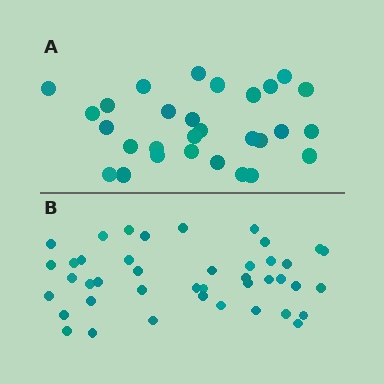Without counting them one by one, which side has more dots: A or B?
Region B (the bottom region) has more dots.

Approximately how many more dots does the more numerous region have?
Region B has approximately 15 more dots than region A.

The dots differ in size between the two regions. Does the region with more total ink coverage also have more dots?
No. Region A has more total ink coverage because its dots are larger, but region B actually contains more individual dots. Total area can be misleading — the number of items is what matters here.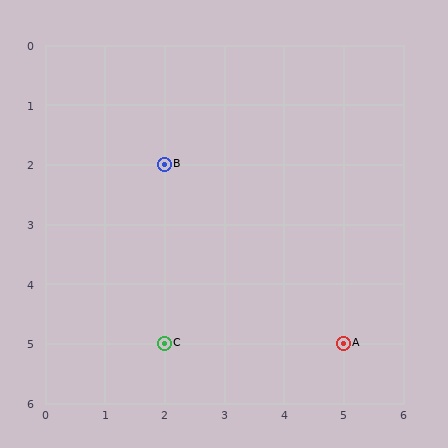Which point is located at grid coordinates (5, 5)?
Point A is at (5, 5).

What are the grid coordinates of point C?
Point C is at grid coordinates (2, 5).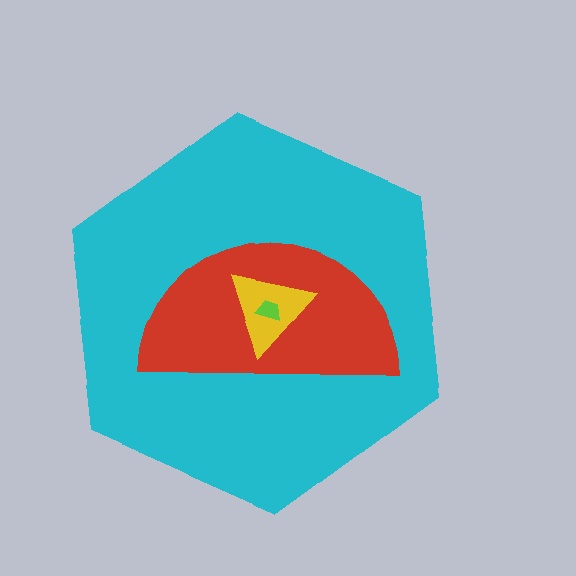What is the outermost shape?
The cyan hexagon.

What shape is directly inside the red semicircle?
The yellow triangle.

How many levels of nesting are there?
4.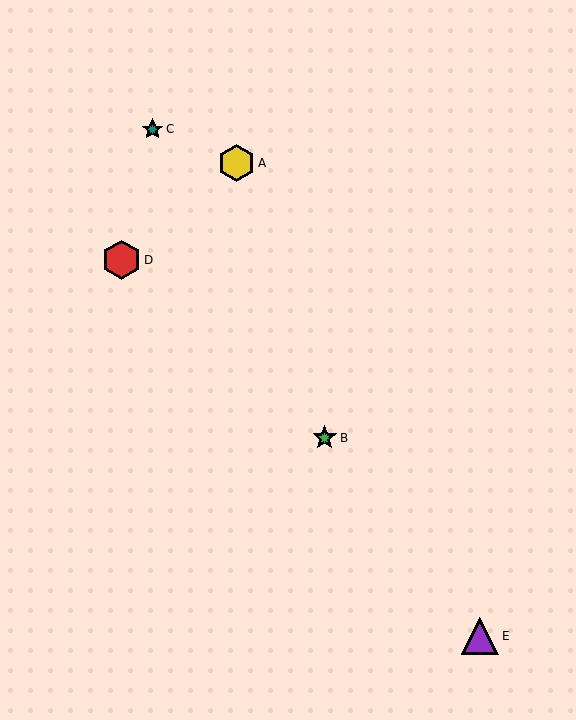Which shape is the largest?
The red hexagon (labeled D) is the largest.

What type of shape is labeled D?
Shape D is a red hexagon.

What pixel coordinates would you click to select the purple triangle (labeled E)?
Click at (480, 636) to select the purple triangle E.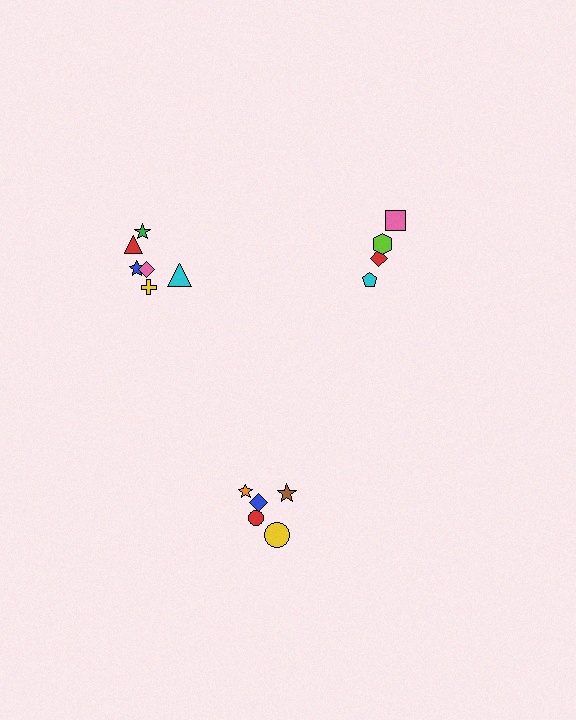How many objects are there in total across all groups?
There are 15 objects.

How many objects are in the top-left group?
There are 6 objects.